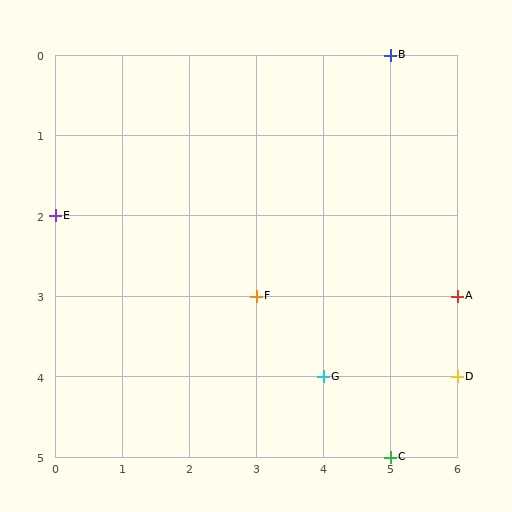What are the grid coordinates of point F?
Point F is at grid coordinates (3, 3).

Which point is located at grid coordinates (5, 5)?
Point C is at (5, 5).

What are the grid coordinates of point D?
Point D is at grid coordinates (6, 4).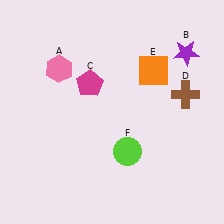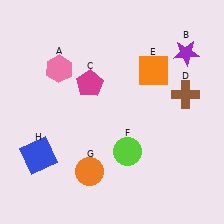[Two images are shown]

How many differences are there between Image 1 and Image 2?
There are 2 differences between the two images.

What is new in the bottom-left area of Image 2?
A blue square (H) was added in the bottom-left area of Image 2.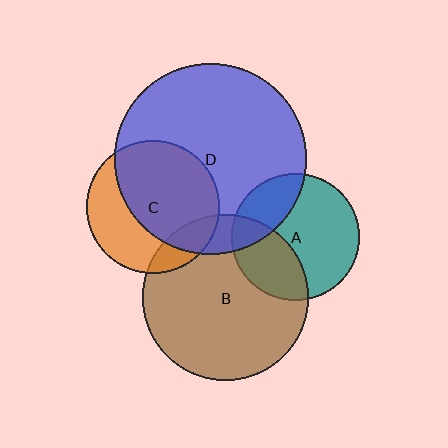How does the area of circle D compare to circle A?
Approximately 2.3 times.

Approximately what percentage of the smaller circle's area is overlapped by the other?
Approximately 15%.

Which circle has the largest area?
Circle D (blue).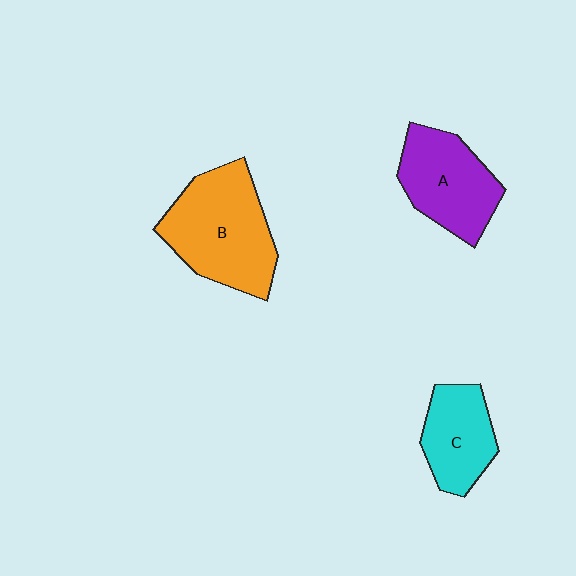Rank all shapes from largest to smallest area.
From largest to smallest: B (orange), A (purple), C (cyan).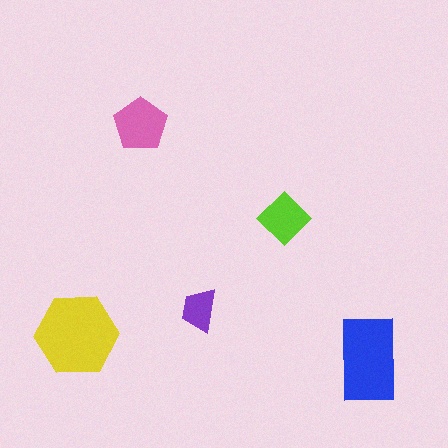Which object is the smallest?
The purple trapezoid.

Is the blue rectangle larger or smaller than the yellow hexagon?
Smaller.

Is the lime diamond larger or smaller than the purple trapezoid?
Larger.